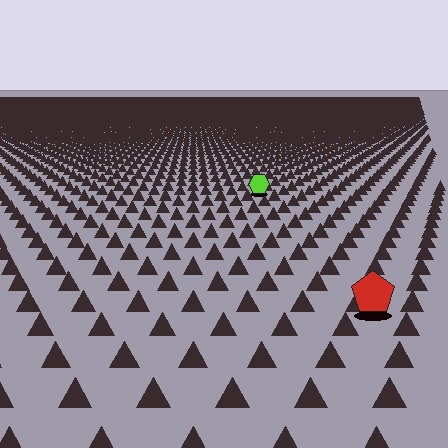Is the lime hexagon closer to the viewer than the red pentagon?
No. The red pentagon is closer — you can tell from the texture gradient: the ground texture is coarser near it.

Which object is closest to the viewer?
The red pentagon is closest. The texture marks near it are larger and more spread out.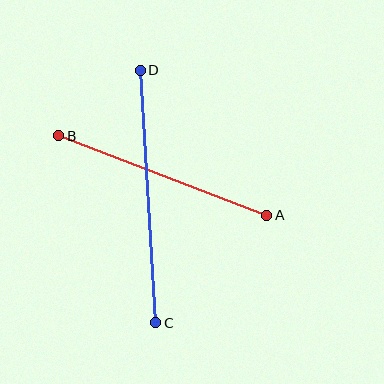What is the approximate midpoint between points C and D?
The midpoint is at approximately (148, 196) pixels.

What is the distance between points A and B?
The distance is approximately 223 pixels.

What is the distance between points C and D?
The distance is approximately 253 pixels.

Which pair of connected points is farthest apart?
Points C and D are farthest apart.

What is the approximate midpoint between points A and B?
The midpoint is at approximately (163, 176) pixels.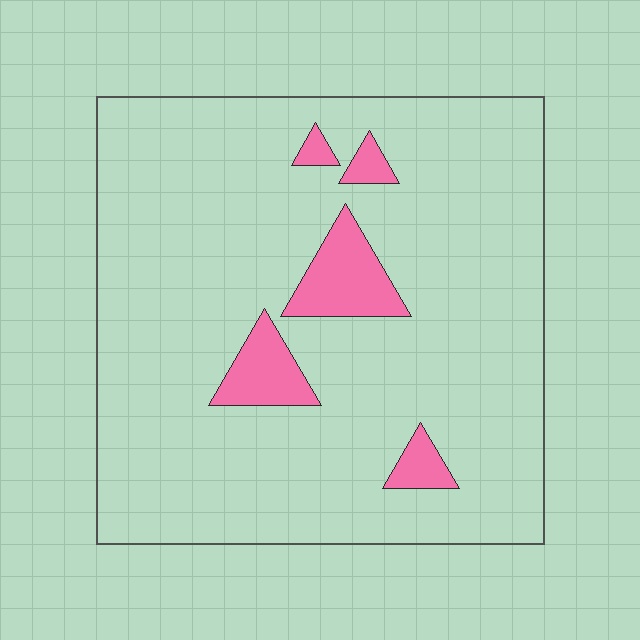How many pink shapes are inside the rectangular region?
5.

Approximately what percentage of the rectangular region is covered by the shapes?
Approximately 10%.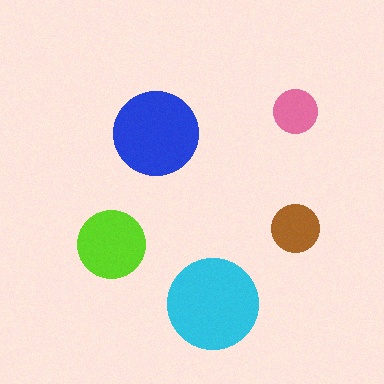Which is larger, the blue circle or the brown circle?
The blue one.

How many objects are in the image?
There are 5 objects in the image.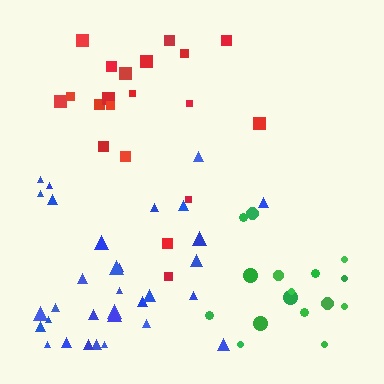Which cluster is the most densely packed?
Blue.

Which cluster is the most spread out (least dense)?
Green.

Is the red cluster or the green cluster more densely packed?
Red.